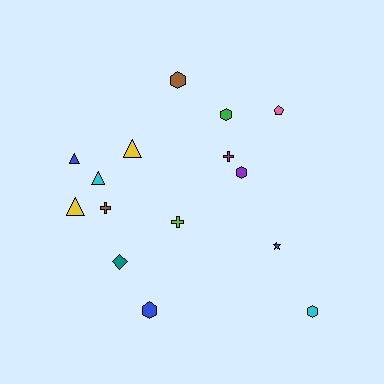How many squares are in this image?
There are no squares.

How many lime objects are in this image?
There is 1 lime object.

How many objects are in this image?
There are 15 objects.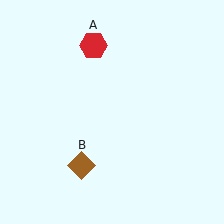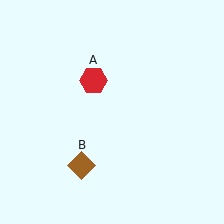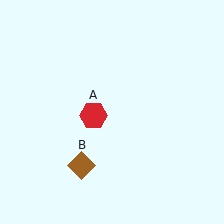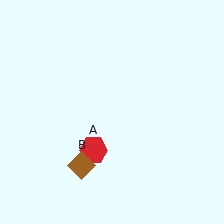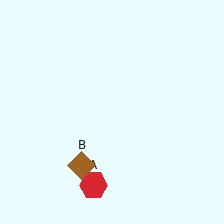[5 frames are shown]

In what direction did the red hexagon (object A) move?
The red hexagon (object A) moved down.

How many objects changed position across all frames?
1 object changed position: red hexagon (object A).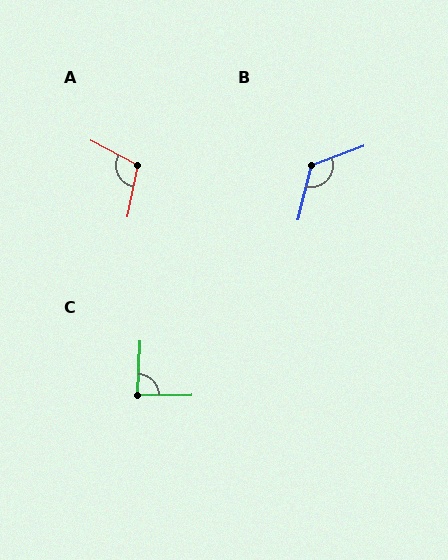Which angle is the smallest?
C, at approximately 87 degrees.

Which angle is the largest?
B, at approximately 124 degrees.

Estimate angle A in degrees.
Approximately 107 degrees.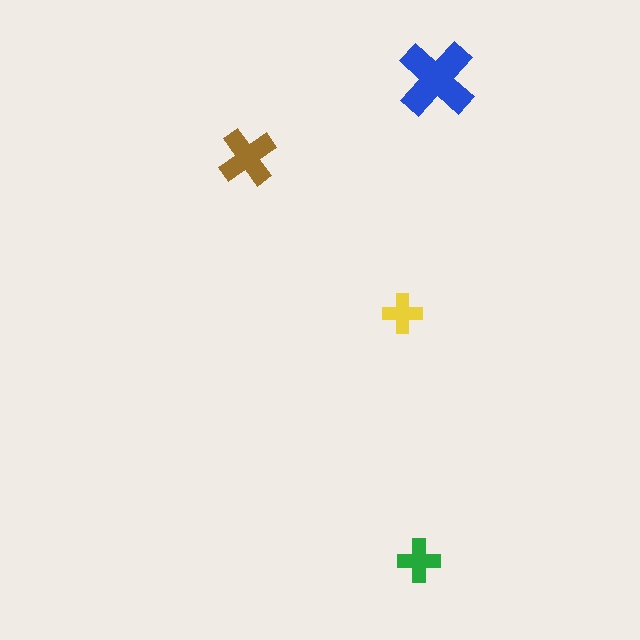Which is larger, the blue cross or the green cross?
The blue one.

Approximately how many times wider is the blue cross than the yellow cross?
About 2 times wider.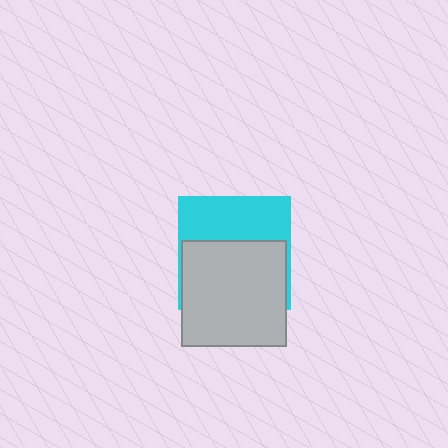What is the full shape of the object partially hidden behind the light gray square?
The partially hidden object is a cyan square.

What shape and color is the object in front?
The object in front is a light gray square.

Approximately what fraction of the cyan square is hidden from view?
Roughly 57% of the cyan square is hidden behind the light gray square.